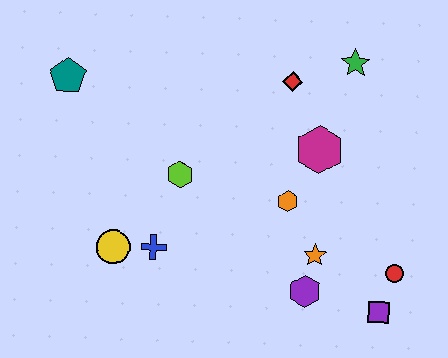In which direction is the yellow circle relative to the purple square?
The yellow circle is to the left of the purple square.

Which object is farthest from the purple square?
The teal pentagon is farthest from the purple square.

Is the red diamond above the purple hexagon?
Yes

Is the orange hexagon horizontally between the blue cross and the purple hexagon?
Yes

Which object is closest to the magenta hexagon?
The orange hexagon is closest to the magenta hexagon.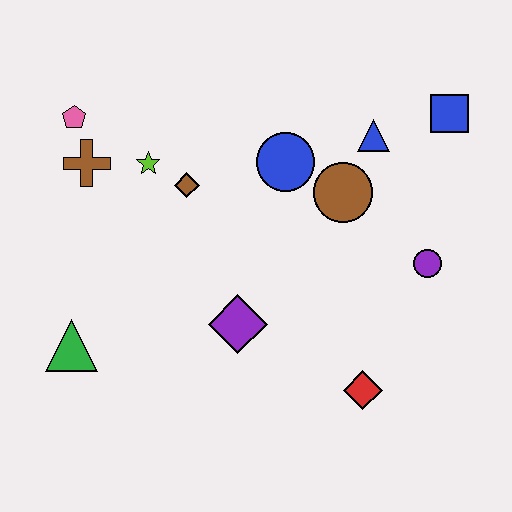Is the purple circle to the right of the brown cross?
Yes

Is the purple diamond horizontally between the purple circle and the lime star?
Yes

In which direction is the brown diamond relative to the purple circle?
The brown diamond is to the left of the purple circle.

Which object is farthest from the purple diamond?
The blue square is farthest from the purple diamond.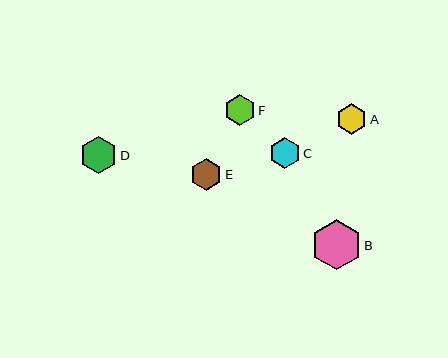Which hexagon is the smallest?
Hexagon A is the smallest with a size of approximately 31 pixels.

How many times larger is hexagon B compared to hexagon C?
Hexagon B is approximately 1.6 times the size of hexagon C.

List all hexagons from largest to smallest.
From largest to smallest: B, D, E, C, F, A.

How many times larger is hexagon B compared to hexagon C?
Hexagon B is approximately 1.6 times the size of hexagon C.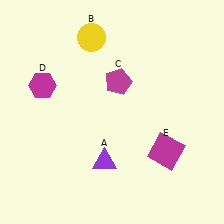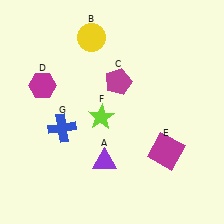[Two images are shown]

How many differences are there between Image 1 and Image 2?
There are 2 differences between the two images.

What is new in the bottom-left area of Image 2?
A lime star (F) was added in the bottom-left area of Image 2.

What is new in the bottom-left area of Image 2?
A blue cross (G) was added in the bottom-left area of Image 2.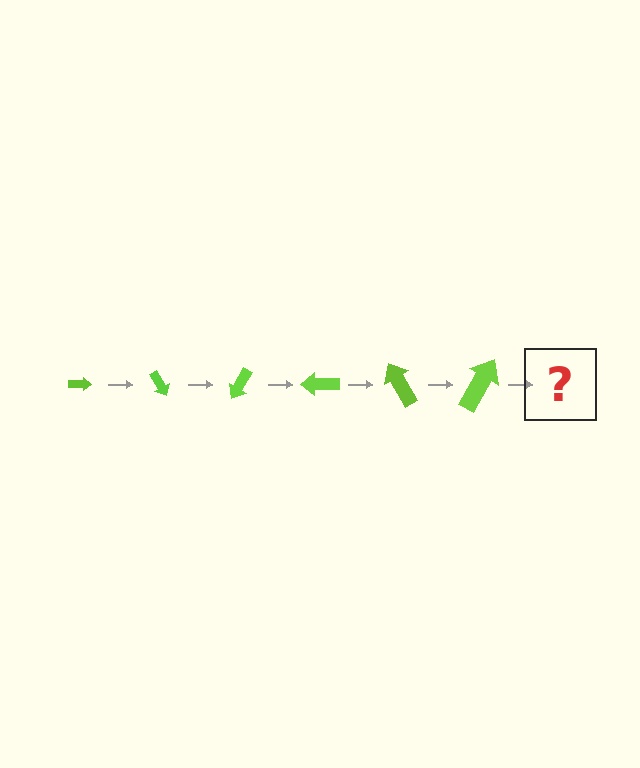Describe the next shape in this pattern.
It should be an arrow, larger than the previous one and rotated 360 degrees from the start.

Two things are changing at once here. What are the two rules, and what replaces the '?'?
The two rules are that the arrow grows larger each step and it rotates 60 degrees each step. The '?' should be an arrow, larger than the previous one and rotated 360 degrees from the start.